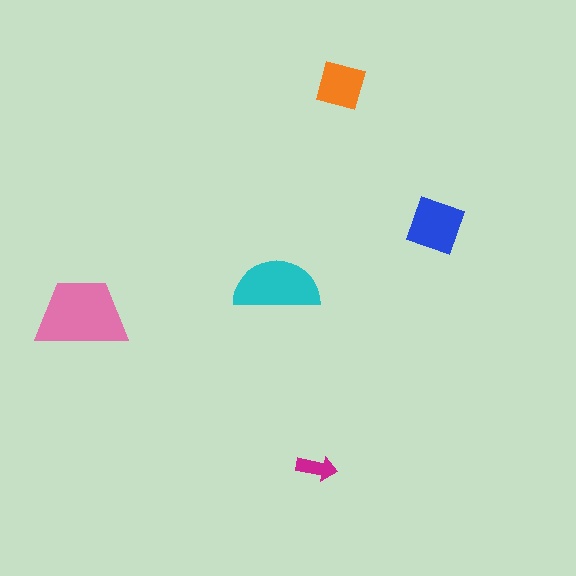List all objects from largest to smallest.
The pink trapezoid, the cyan semicircle, the blue diamond, the orange square, the magenta arrow.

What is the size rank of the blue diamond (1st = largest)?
3rd.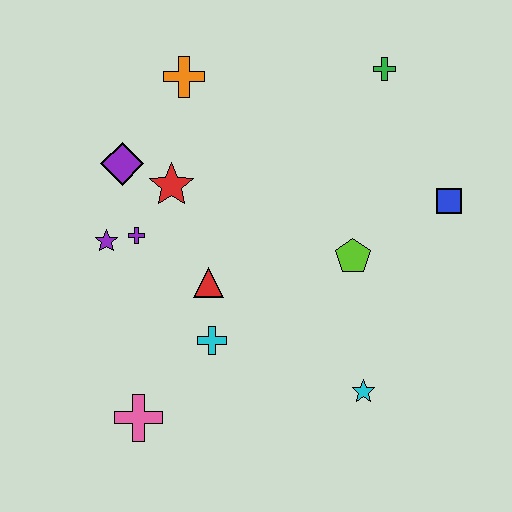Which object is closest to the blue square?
The lime pentagon is closest to the blue square.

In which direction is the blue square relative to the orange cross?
The blue square is to the right of the orange cross.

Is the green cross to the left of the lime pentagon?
No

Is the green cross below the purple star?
No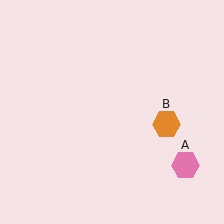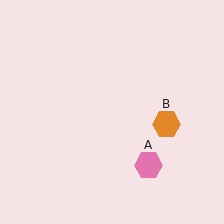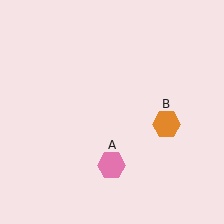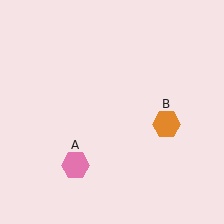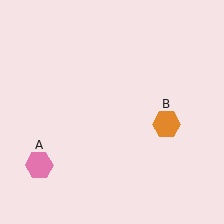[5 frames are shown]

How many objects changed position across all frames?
1 object changed position: pink hexagon (object A).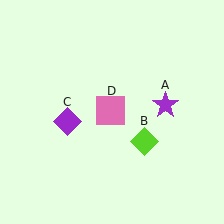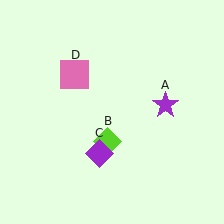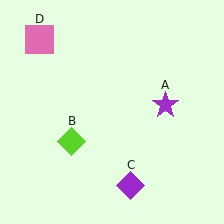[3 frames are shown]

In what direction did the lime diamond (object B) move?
The lime diamond (object B) moved left.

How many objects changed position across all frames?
3 objects changed position: lime diamond (object B), purple diamond (object C), pink square (object D).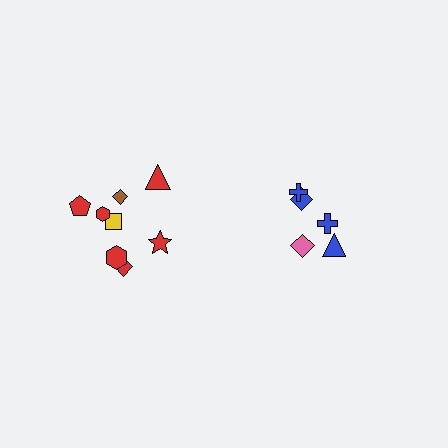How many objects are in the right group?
There are 5 objects.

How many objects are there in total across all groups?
There are 13 objects.